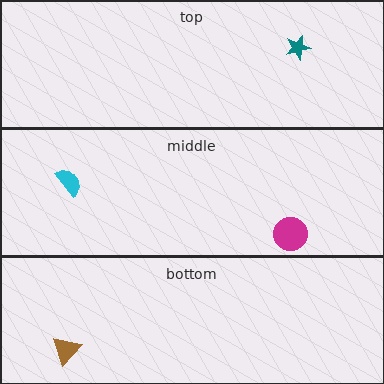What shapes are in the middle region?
The magenta circle, the cyan semicircle.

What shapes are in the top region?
The teal star.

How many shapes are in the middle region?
2.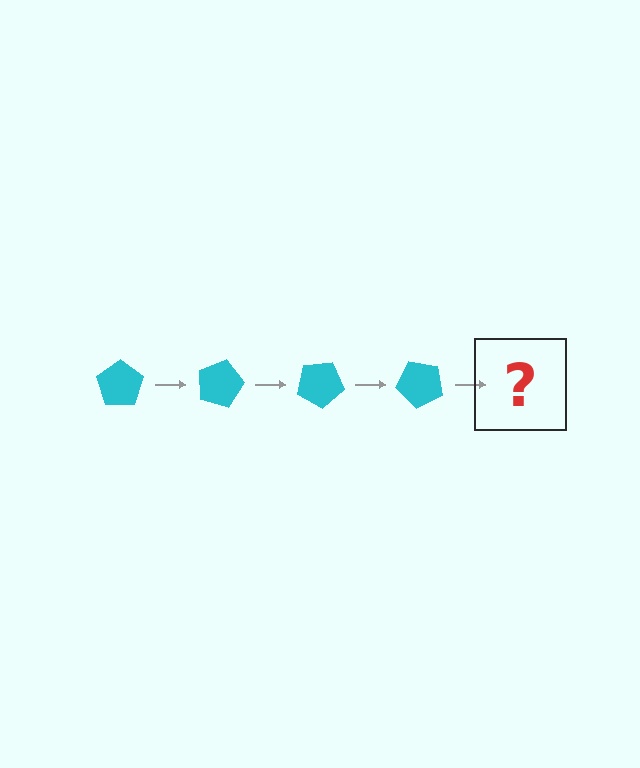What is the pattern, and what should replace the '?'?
The pattern is that the pentagon rotates 15 degrees each step. The '?' should be a cyan pentagon rotated 60 degrees.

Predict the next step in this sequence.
The next step is a cyan pentagon rotated 60 degrees.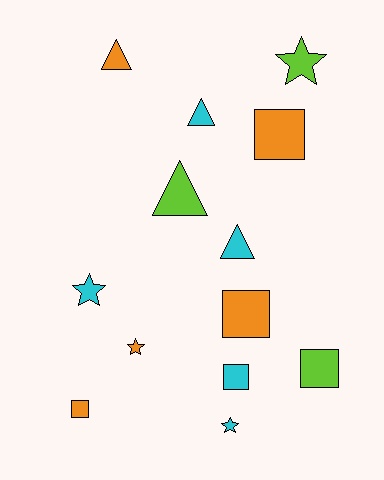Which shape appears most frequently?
Square, with 5 objects.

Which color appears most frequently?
Cyan, with 5 objects.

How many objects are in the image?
There are 13 objects.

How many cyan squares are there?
There is 1 cyan square.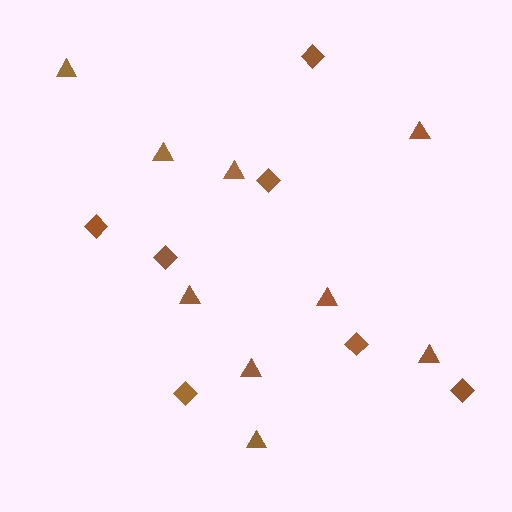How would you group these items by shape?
There are 2 groups: one group of triangles (9) and one group of diamonds (7).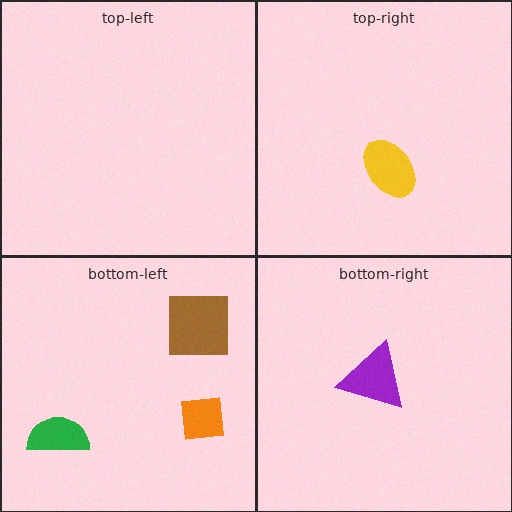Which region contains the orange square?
The bottom-left region.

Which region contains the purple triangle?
The bottom-right region.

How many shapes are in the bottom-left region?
3.